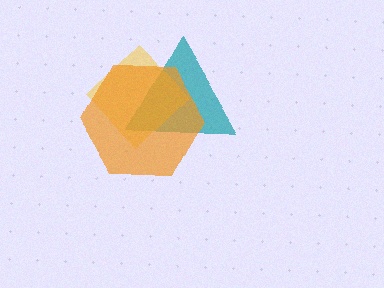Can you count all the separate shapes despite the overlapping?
Yes, there are 3 separate shapes.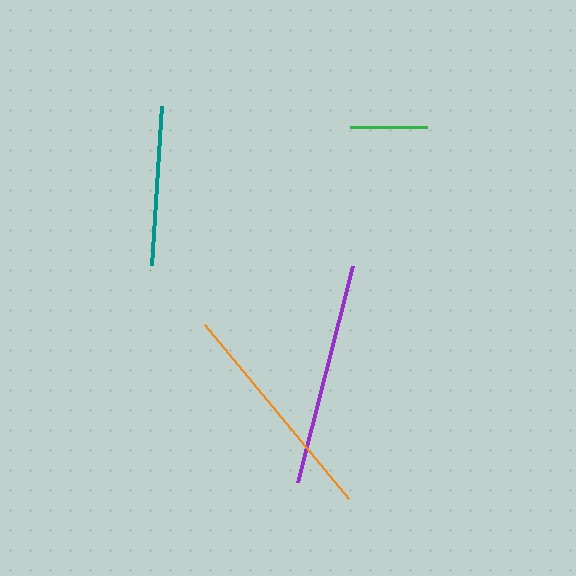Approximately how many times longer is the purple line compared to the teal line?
The purple line is approximately 1.4 times the length of the teal line.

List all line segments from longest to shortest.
From longest to shortest: orange, purple, teal, green.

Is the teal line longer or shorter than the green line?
The teal line is longer than the green line.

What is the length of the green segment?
The green segment is approximately 77 pixels long.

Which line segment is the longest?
The orange line is the longest at approximately 226 pixels.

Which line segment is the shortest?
The green line is the shortest at approximately 77 pixels.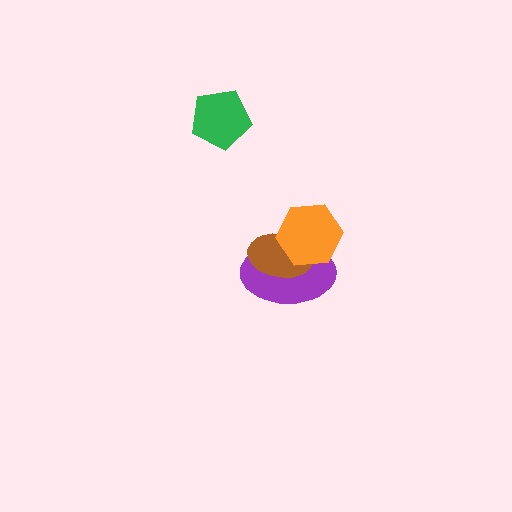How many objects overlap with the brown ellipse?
2 objects overlap with the brown ellipse.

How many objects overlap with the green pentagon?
0 objects overlap with the green pentagon.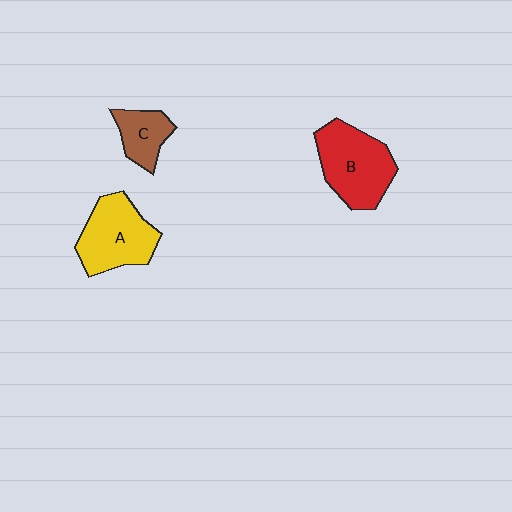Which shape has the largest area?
Shape B (red).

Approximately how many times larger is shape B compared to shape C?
Approximately 2.0 times.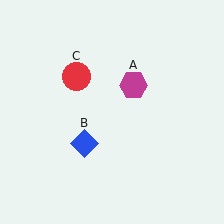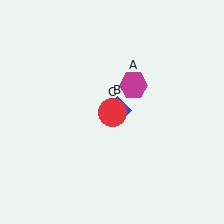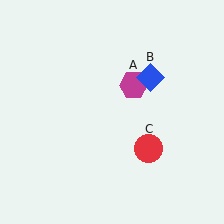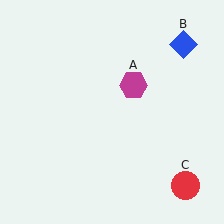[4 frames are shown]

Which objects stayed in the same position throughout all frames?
Magenta hexagon (object A) remained stationary.